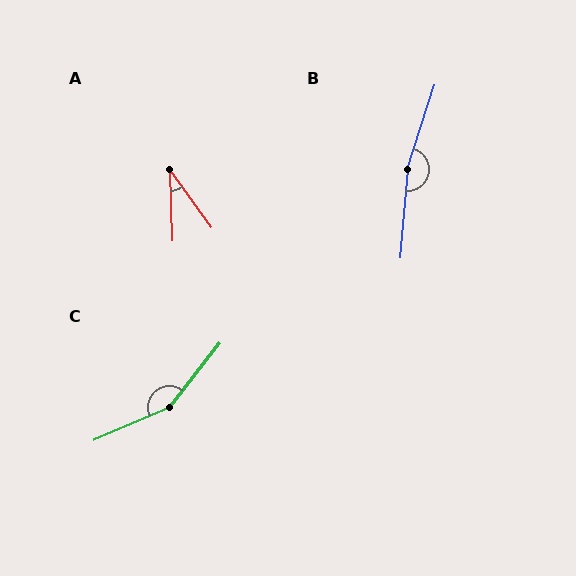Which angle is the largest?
B, at approximately 166 degrees.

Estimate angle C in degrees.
Approximately 152 degrees.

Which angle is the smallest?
A, at approximately 33 degrees.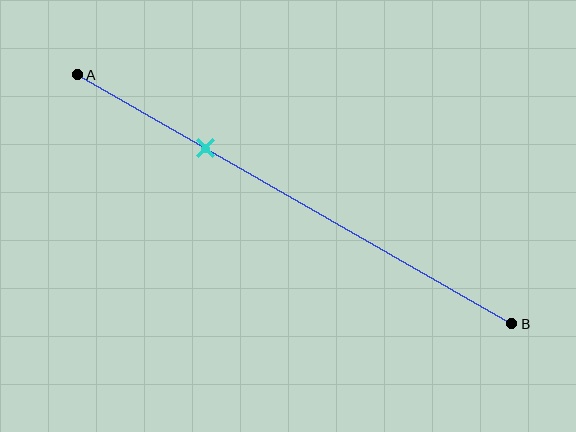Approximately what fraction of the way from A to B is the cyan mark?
The cyan mark is approximately 30% of the way from A to B.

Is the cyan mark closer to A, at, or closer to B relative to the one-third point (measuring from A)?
The cyan mark is closer to point A than the one-third point of segment AB.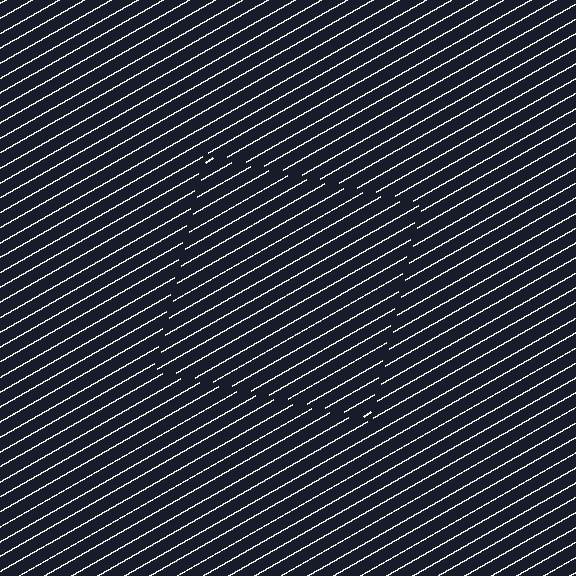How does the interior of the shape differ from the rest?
The interior of the shape contains the same grating, shifted by half a period — the contour is defined by the phase discontinuity where line-ends from the inner and outer gratings abut.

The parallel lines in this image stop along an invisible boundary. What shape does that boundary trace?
An illusory square. The interior of the shape contains the same grating, shifted by half a period — the contour is defined by the phase discontinuity where line-ends from the inner and outer gratings abut.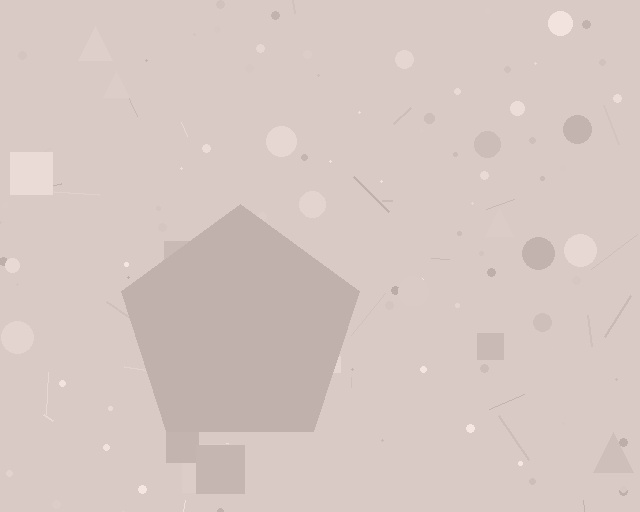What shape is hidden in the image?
A pentagon is hidden in the image.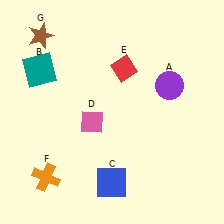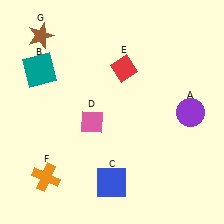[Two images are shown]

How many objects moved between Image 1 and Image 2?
1 object moved between the two images.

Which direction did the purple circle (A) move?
The purple circle (A) moved down.